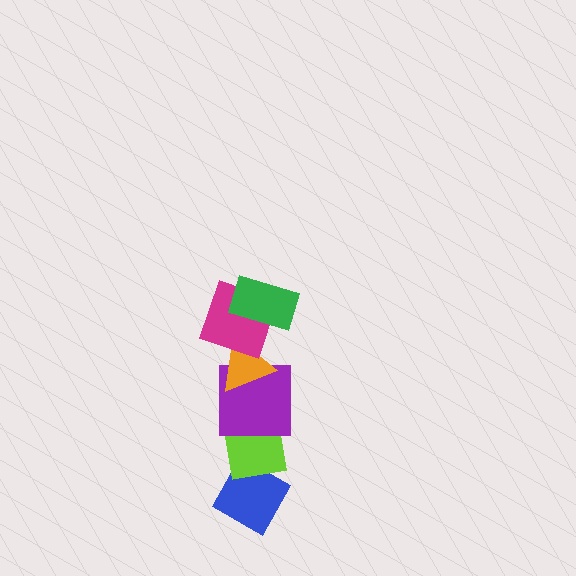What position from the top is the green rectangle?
The green rectangle is 1st from the top.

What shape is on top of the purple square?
The orange triangle is on top of the purple square.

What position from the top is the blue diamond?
The blue diamond is 6th from the top.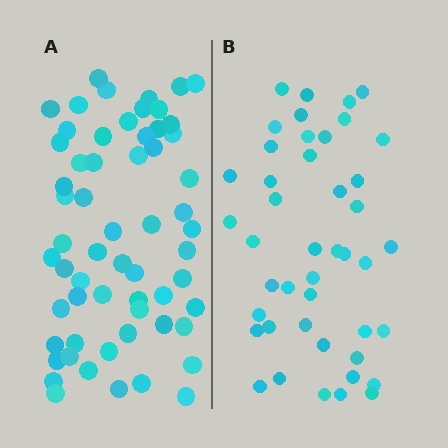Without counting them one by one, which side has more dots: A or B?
Region A (the left region) has more dots.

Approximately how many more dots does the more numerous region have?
Region A has approximately 15 more dots than region B.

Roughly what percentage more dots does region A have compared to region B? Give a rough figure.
About 35% more.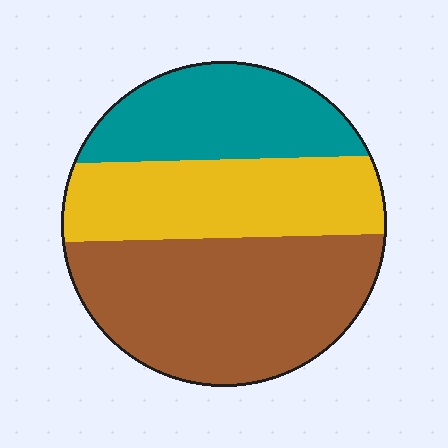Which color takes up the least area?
Teal, at roughly 25%.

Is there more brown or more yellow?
Brown.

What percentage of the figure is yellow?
Yellow takes up about one third (1/3) of the figure.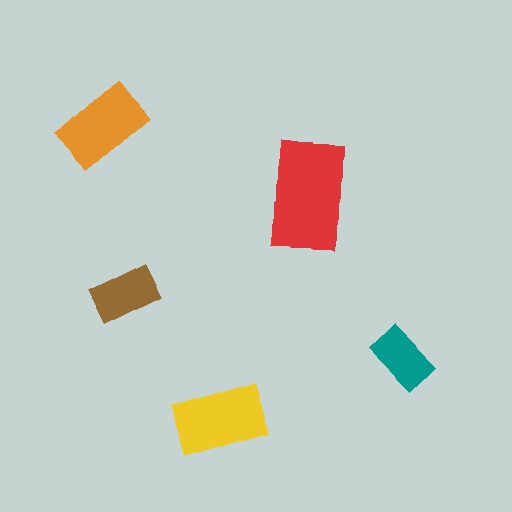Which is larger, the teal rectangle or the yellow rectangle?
The yellow one.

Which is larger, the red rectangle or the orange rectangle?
The red one.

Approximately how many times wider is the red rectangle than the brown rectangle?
About 1.5 times wider.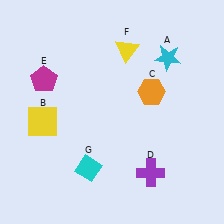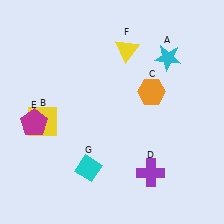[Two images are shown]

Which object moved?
The magenta pentagon (E) moved down.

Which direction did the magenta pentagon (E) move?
The magenta pentagon (E) moved down.